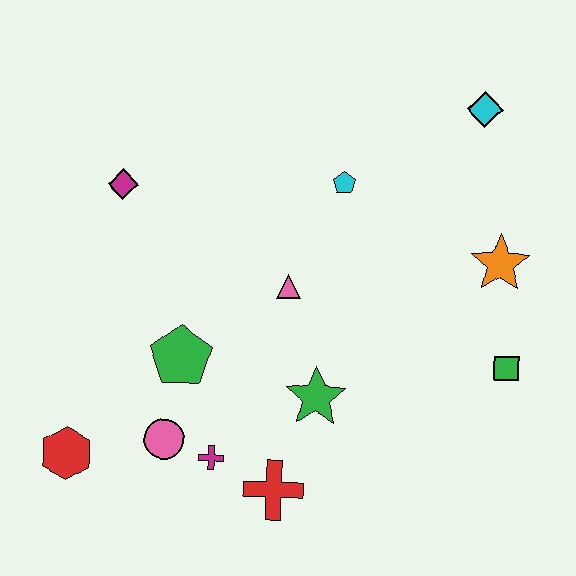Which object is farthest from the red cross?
The cyan diamond is farthest from the red cross.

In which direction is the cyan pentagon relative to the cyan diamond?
The cyan pentagon is to the left of the cyan diamond.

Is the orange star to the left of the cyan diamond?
No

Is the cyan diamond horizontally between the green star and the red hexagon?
No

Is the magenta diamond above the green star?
Yes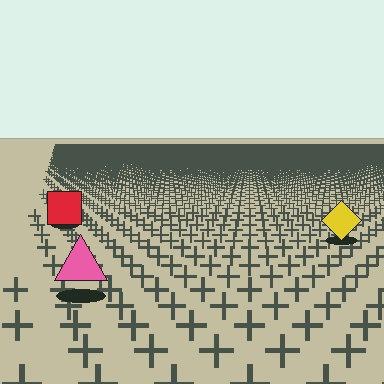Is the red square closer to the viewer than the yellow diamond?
No. The yellow diamond is closer — you can tell from the texture gradient: the ground texture is coarser near it.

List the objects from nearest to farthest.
From nearest to farthest: the pink triangle, the yellow diamond, the red square.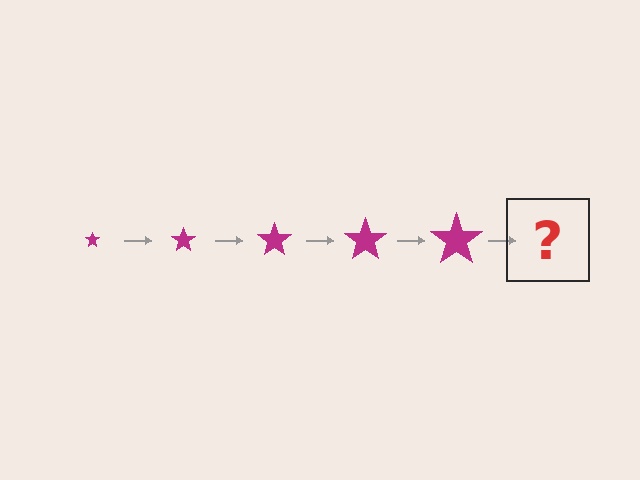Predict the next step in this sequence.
The next step is a magenta star, larger than the previous one.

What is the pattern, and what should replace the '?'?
The pattern is that the star gets progressively larger each step. The '?' should be a magenta star, larger than the previous one.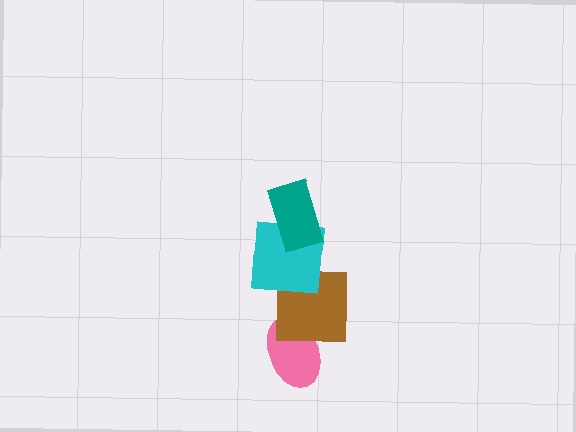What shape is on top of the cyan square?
The teal rectangle is on top of the cyan square.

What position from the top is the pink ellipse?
The pink ellipse is 4th from the top.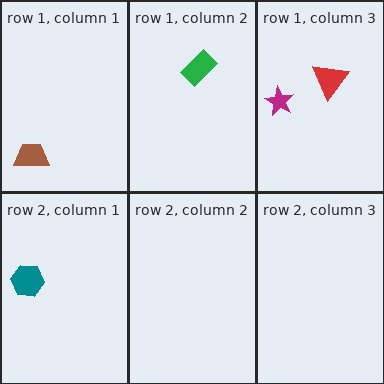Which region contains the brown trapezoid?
The row 1, column 1 region.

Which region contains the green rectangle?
The row 1, column 2 region.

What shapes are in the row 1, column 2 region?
The green rectangle.